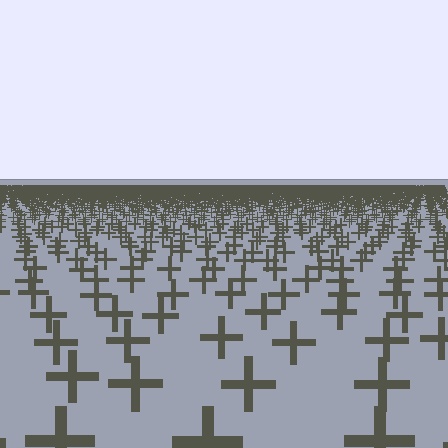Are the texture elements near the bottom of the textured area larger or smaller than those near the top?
Larger. Near the bottom, elements are closer to the viewer and appear at a bigger on-screen size.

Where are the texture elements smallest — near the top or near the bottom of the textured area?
Near the top.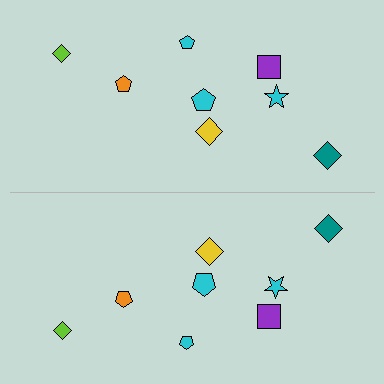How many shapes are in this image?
There are 16 shapes in this image.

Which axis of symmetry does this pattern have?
The pattern has a horizontal axis of symmetry running through the center of the image.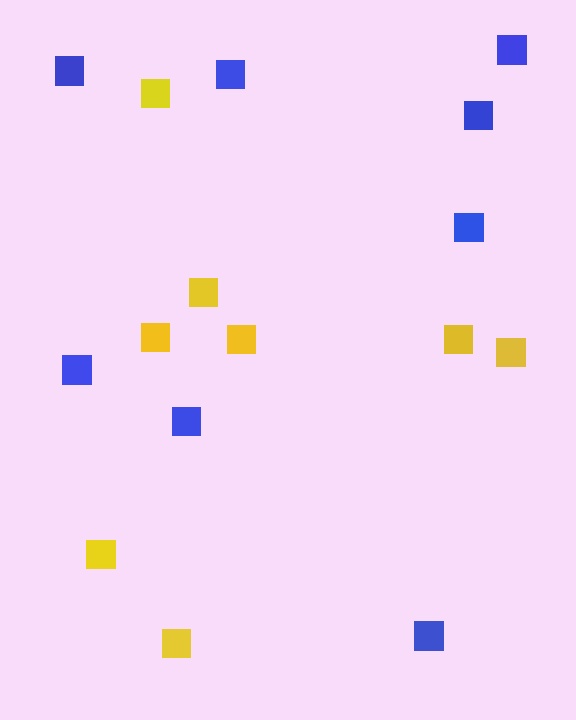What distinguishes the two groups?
There are 2 groups: one group of blue squares (8) and one group of yellow squares (8).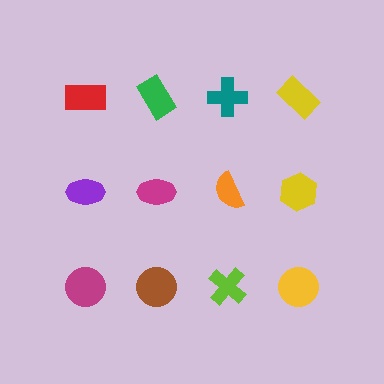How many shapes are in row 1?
4 shapes.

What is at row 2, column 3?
An orange semicircle.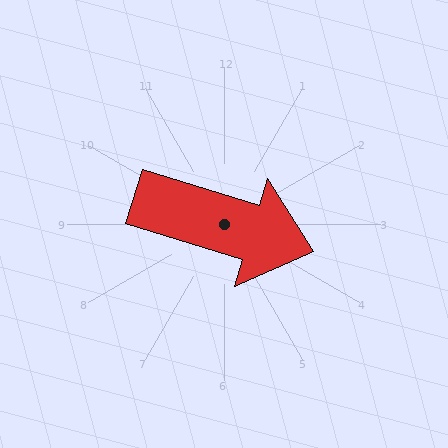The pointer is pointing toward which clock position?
Roughly 4 o'clock.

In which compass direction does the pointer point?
East.